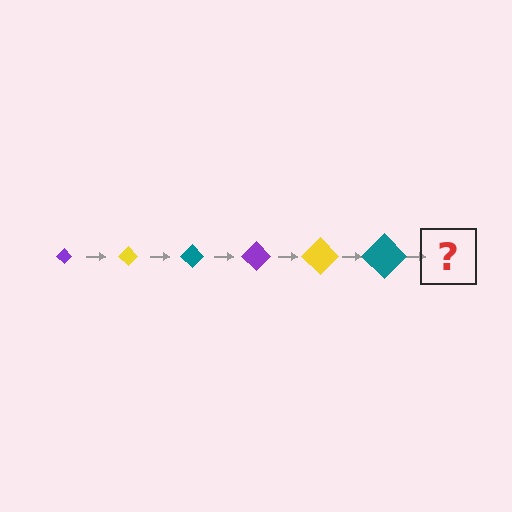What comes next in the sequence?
The next element should be a purple diamond, larger than the previous one.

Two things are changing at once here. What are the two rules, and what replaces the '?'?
The two rules are that the diamond grows larger each step and the color cycles through purple, yellow, and teal. The '?' should be a purple diamond, larger than the previous one.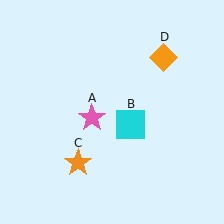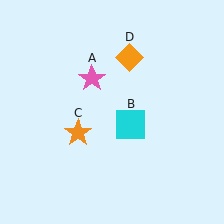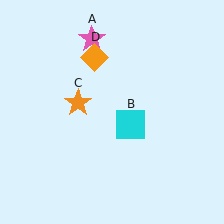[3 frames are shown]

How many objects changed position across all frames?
3 objects changed position: pink star (object A), orange star (object C), orange diamond (object D).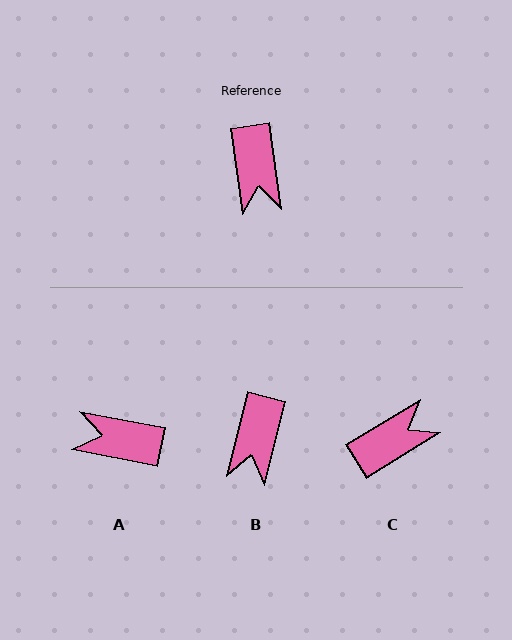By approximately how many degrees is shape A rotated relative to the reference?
Approximately 109 degrees clockwise.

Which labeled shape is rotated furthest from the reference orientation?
C, about 114 degrees away.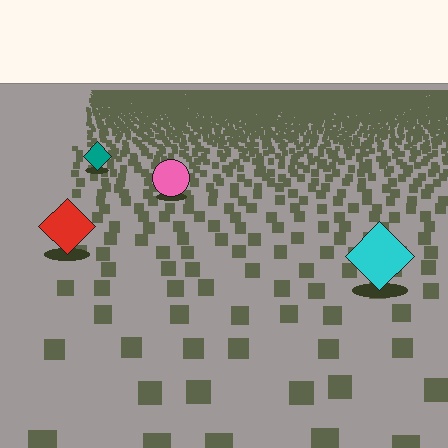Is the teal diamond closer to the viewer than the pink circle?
No. The pink circle is closer — you can tell from the texture gradient: the ground texture is coarser near it.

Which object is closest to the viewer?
The cyan diamond is closest. The texture marks near it are larger and more spread out.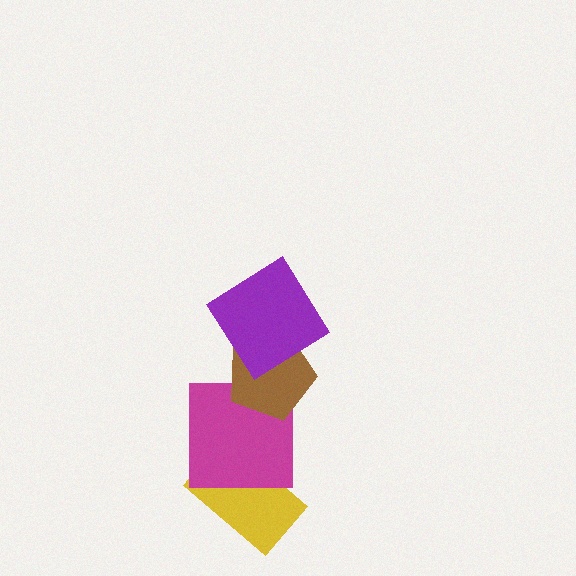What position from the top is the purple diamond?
The purple diamond is 1st from the top.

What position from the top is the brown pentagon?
The brown pentagon is 2nd from the top.